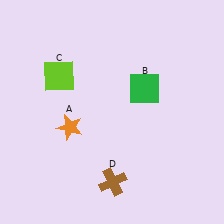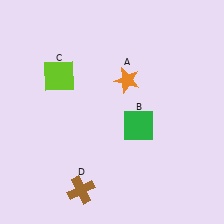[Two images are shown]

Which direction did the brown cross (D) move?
The brown cross (D) moved left.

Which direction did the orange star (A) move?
The orange star (A) moved right.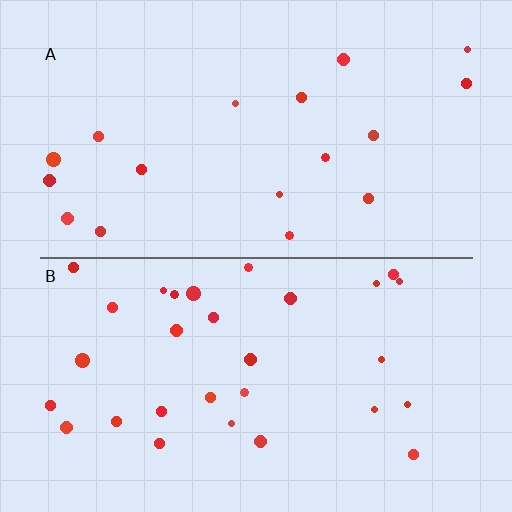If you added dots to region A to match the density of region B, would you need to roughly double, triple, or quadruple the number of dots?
Approximately double.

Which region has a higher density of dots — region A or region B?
B (the bottom).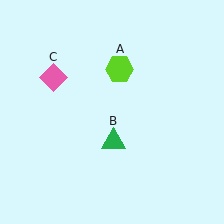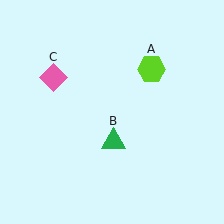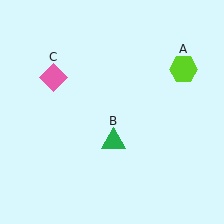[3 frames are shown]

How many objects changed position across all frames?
1 object changed position: lime hexagon (object A).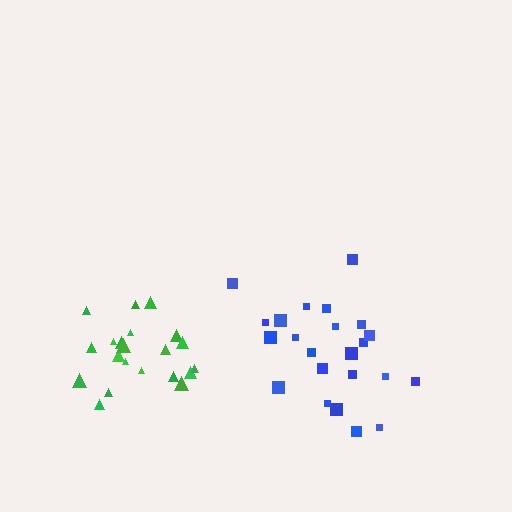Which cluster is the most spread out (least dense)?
Blue.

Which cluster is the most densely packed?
Green.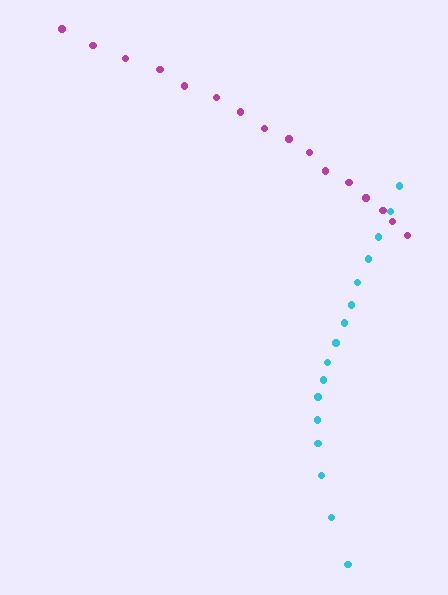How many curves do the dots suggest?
There are 2 distinct paths.